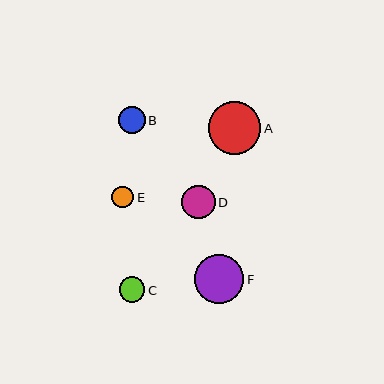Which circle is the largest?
Circle A is the largest with a size of approximately 52 pixels.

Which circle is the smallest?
Circle E is the smallest with a size of approximately 22 pixels.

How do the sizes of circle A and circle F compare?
Circle A and circle F are approximately the same size.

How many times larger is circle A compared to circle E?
Circle A is approximately 2.4 times the size of circle E.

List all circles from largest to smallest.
From largest to smallest: A, F, D, B, C, E.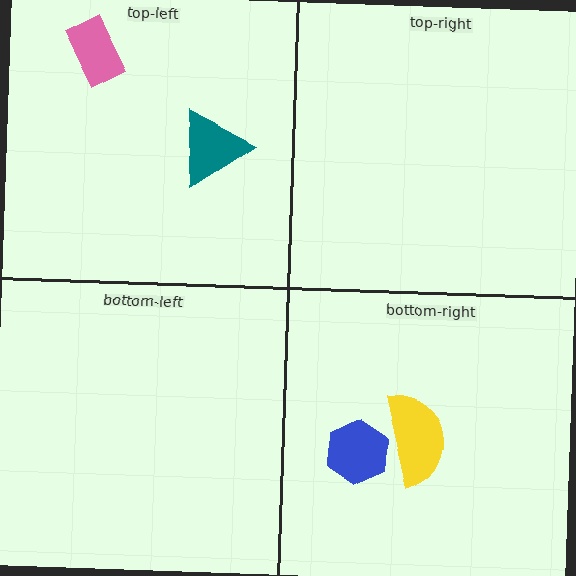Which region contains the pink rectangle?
The top-left region.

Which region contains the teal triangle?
The top-left region.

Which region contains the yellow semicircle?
The bottom-right region.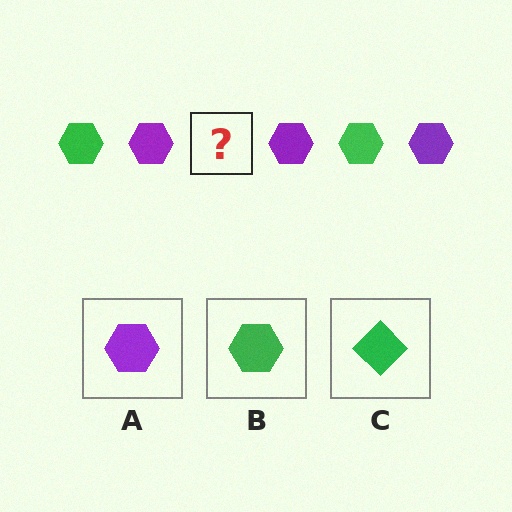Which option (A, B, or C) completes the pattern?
B.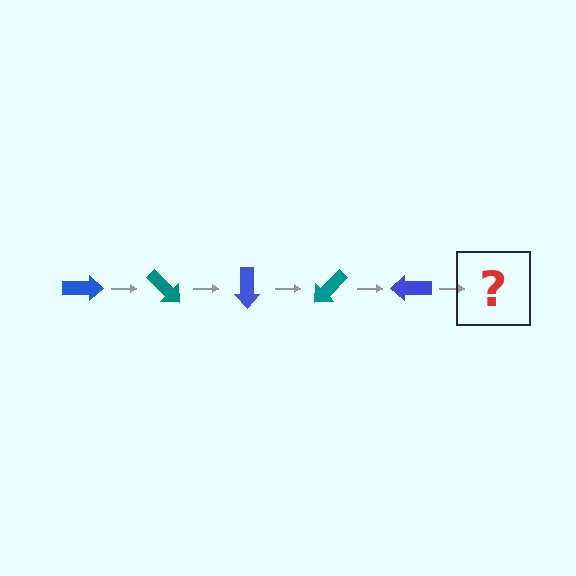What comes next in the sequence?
The next element should be a teal arrow, rotated 225 degrees from the start.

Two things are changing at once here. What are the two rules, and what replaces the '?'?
The two rules are that it rotates 45 degrees each step and the color cycles through blue and teal. The '?' should be a teal arrow, rotated 225 degrees from the start.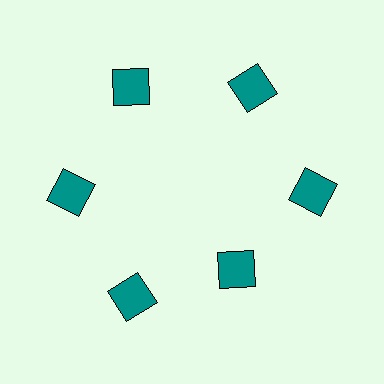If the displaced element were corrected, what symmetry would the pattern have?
It would have 6-fold rotational symmetry — the pattern would map onto itself every 60 degrees.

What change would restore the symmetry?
The symmetry would be restored by moving it outward, back onto the ring so that all 6 squares sit at equal angles and equal distance from the center.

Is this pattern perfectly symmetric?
No. The 6 teal squares are arranged in a ring, but one element near the 5 o'clock position is pulled inward toward the center, breaking the 6-fold rotational symmetry.